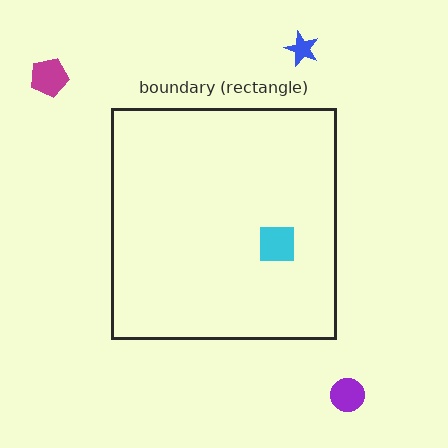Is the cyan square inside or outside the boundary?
Inside.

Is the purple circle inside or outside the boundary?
Outside.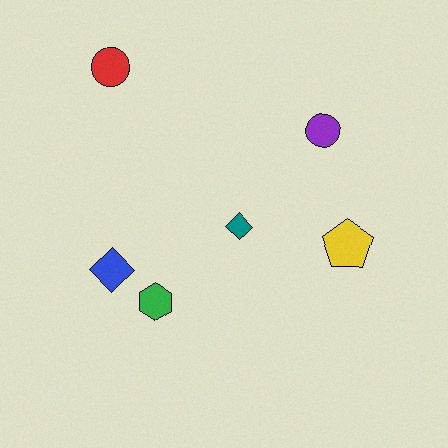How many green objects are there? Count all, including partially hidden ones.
There is 1 green object.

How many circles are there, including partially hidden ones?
There are 2 circles.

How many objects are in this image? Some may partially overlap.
There are 6 objects.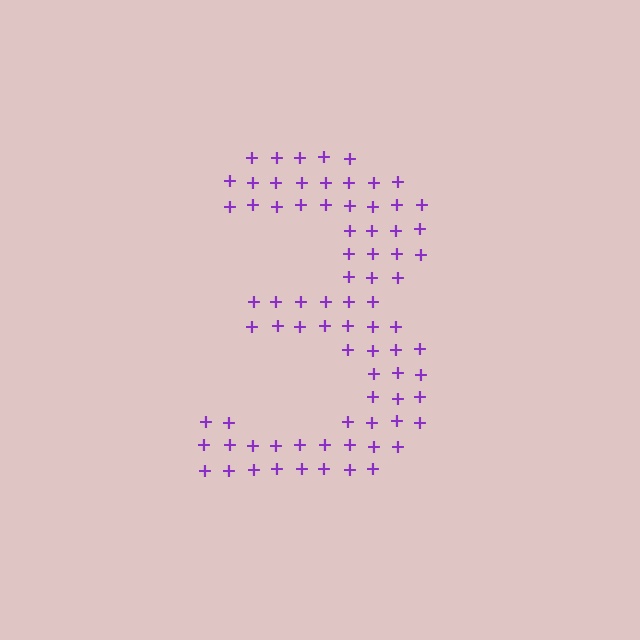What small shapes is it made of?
It is made of small plus signs.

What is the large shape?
The large shape is the digit 3.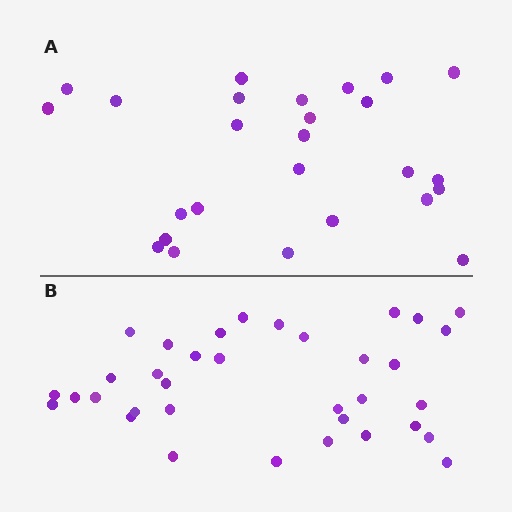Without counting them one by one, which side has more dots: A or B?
Region B (the bottom region) has more dots.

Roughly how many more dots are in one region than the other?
Region B has roughly 8 or so more dots than region A.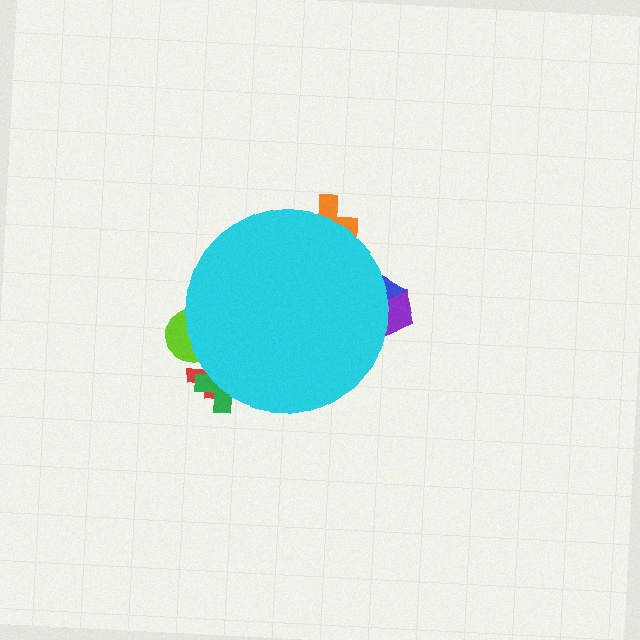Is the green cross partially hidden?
Yes, the green cross is partially hidden behind the cyan circle.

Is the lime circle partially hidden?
Yes, the lime circle is partially hidden behind the cyan circle.